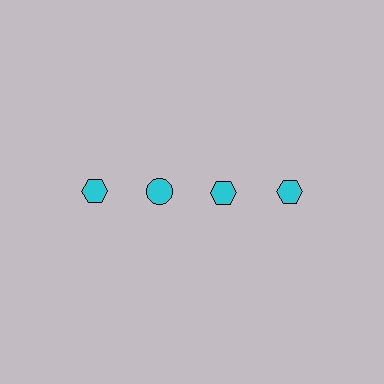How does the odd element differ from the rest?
It has a different shape: circle instead of hexagon.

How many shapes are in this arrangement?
There are 4 shapes arranged in a grid pattern.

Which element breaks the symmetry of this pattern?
The cyan circle in the top row, second from left column breaks the symmetry. All other shapes are cyan hexagons.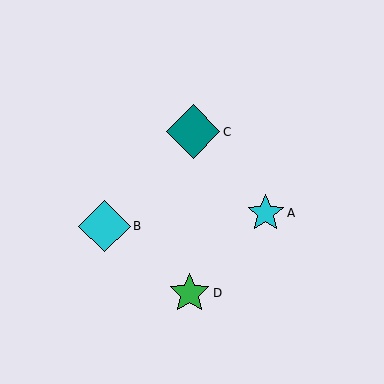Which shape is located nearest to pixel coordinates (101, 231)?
The cyan diamond (labeled B) at (105, 226) is nearest to that location.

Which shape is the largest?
The teal diamond (labeled C) is the largest.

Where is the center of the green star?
The center of the green star is at (189, 293).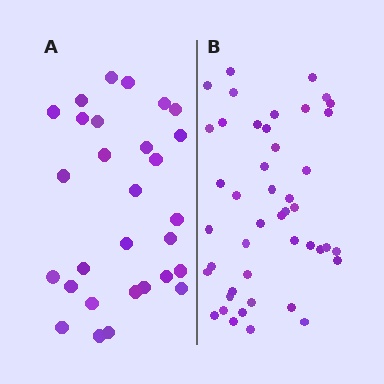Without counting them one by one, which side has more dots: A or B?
Region B (the right region) has more dots.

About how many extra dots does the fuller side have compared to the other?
Region B has approximately 15 more dots than region A.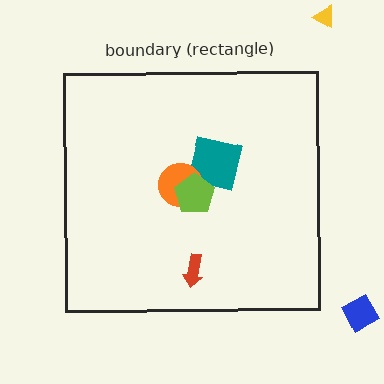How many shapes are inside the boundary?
4 inside, 2 outside.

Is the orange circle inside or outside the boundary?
Inside.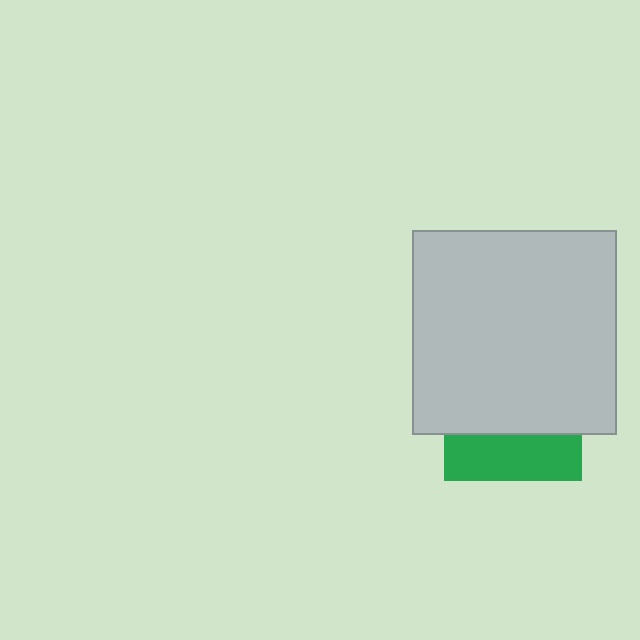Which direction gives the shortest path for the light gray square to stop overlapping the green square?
Moving up gives the shortest separation.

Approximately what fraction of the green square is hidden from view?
Roughly 67% of the green square is hidden behind the light gray square.